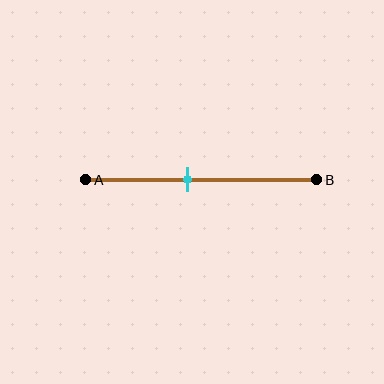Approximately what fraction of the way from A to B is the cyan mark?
The cyan mark is approximately 45% of the way from A to B.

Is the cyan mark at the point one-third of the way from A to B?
No, the mark is at about 45% from A, not at the 33% one-third point.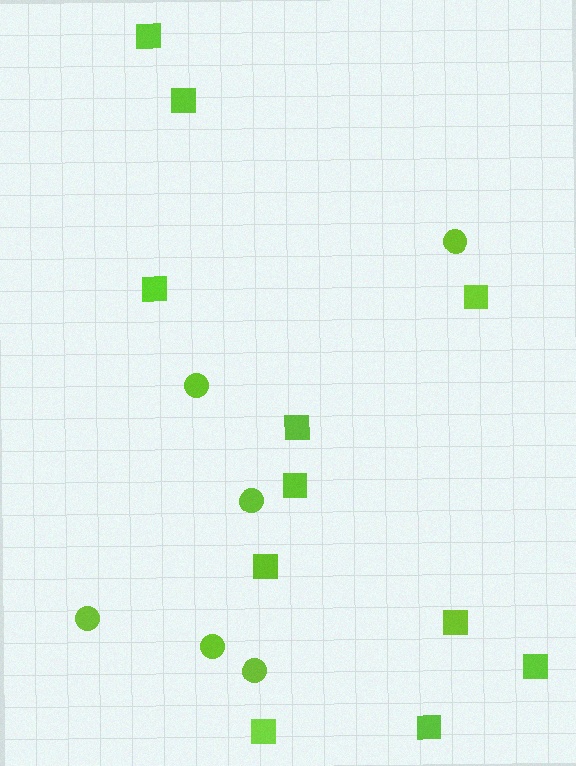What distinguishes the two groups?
There are 2 groups: one group of squares (11) and one group of circles (6).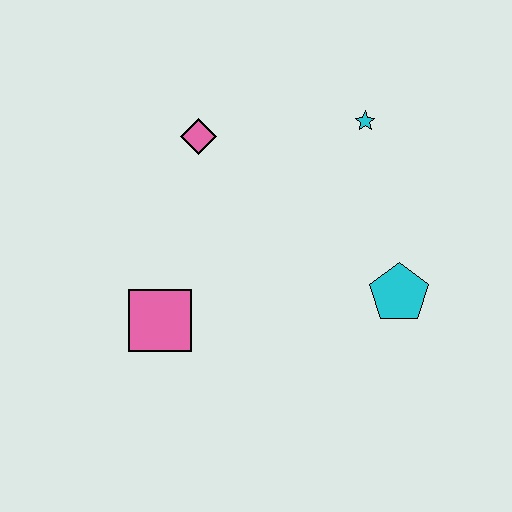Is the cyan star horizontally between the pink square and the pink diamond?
No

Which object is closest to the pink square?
The pink diamond is closest to the pink square.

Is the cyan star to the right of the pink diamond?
Yes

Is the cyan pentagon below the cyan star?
Yes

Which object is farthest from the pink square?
The cyan star is farthest from the pink square.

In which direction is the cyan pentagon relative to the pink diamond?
The cyan pentagon is to the right of the pink diamond.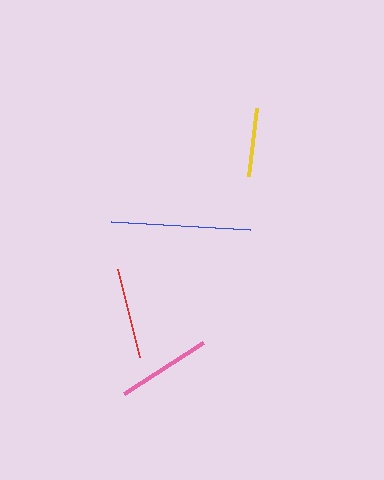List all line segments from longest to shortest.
From longest to shortest: blue, pink, red, yellow.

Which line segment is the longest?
The blue line is the longest at approximately 139 pixels.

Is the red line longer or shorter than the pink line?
The pink line is longer than the red line.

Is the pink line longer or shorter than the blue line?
The blue line is longer than the pink line.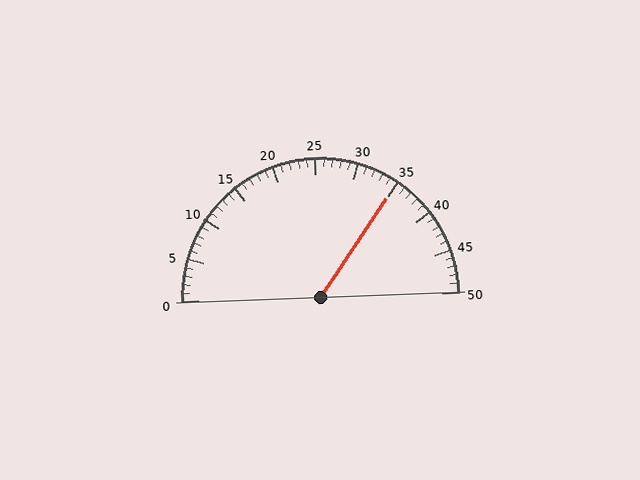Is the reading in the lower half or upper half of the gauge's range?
The reading is in the upper half of the range (0 to 50).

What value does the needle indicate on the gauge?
The needle indicates approximately 35.